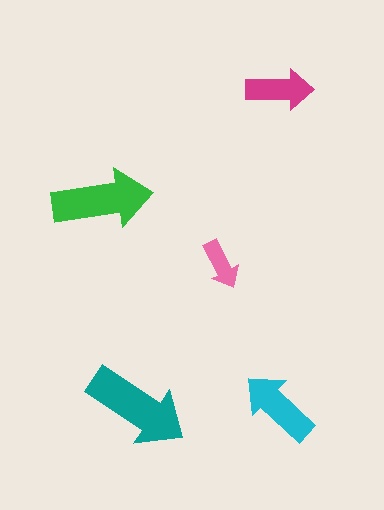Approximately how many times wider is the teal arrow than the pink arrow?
About 2 times wider.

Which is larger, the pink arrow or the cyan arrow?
The cyan one.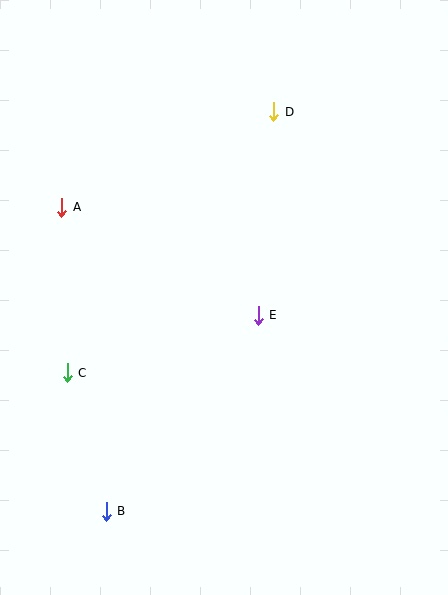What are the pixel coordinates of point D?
Point D is at (274, 112).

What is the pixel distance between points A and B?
The distance between A and B is 308 pixels.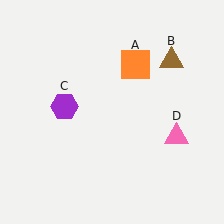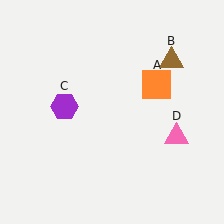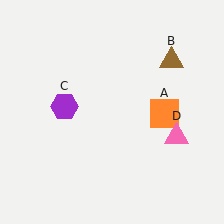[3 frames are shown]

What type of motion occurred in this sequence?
The orange square (object A) rotated clockwise around the center of the scene.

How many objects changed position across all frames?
1 object changed position: orange square (object A).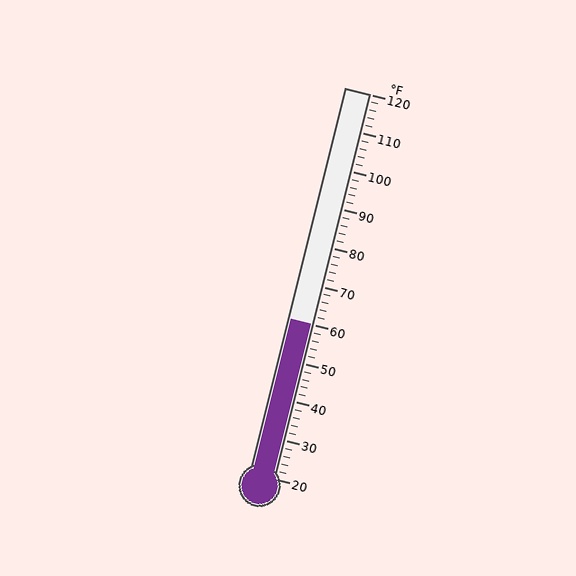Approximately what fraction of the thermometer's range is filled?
The thermometer is filled to approximately 40% of its range.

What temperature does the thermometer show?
The thermometer shows approximately 60°F.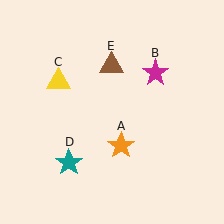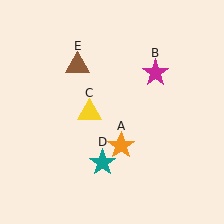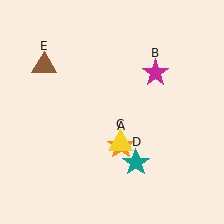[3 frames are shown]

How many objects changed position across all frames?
3 objects changed position: yellow triangle (object C), teal star (object D), brown triangle (object E).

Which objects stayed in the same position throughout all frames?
Orange star (object A) and magenta star (object B) remained stationary.